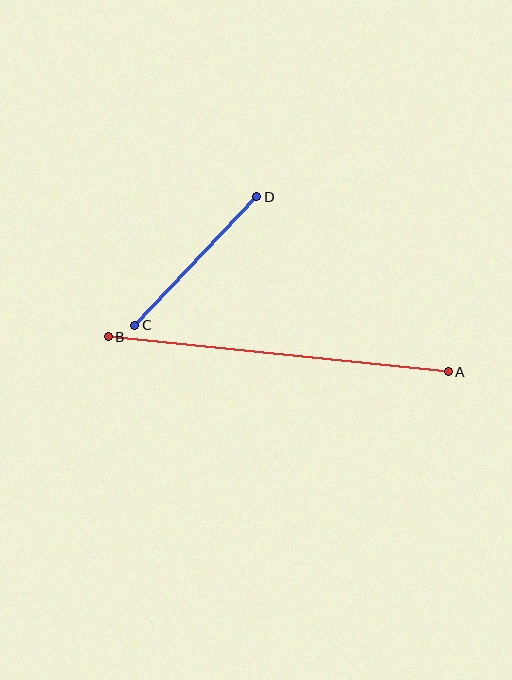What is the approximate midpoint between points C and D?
The midpoint is at approximately (196, 261) pixels.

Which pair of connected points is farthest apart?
Points A and B are farthest apart.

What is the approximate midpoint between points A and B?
The midpoint is at approximately (278, 354) pixels.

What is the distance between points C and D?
The distance is approximately 177 pixels.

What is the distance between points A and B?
The distance is approximately 342 pixels.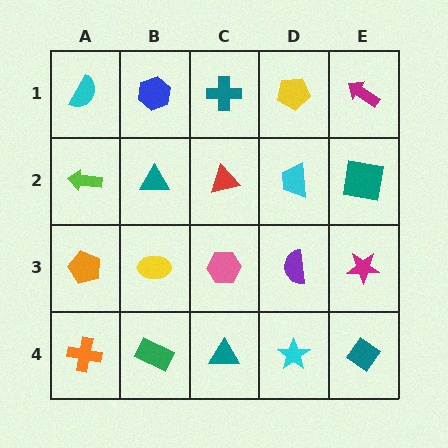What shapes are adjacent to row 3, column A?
A lime arrow (row 2, column A), an orange cross (row 4, column A), a yellow ellipse (row 3, column B).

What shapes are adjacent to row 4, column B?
A yellow ellipse (row 3, column B), an orange cross (row 4, column A), a teal triangle (row 4, column C).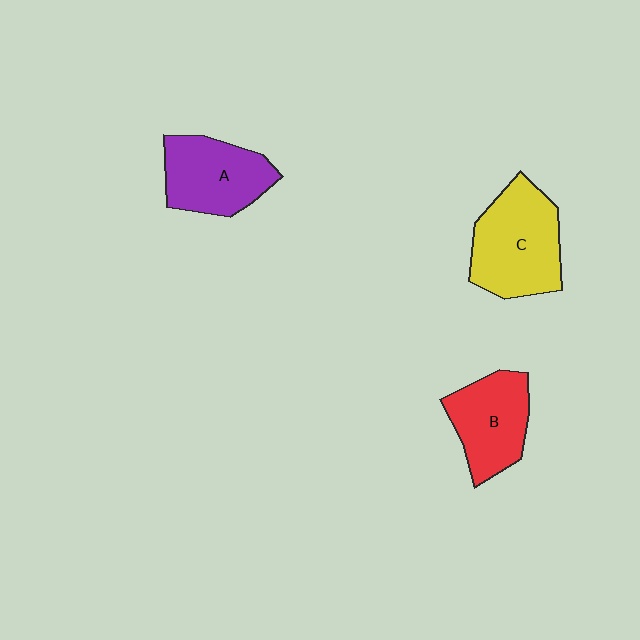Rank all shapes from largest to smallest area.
From largest to smallest: C (yellow), A (purple), B (red).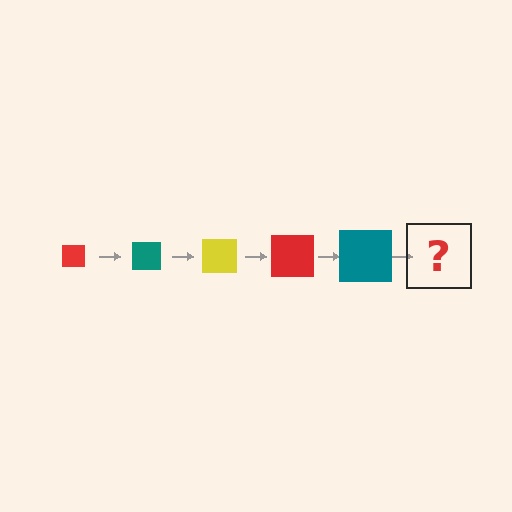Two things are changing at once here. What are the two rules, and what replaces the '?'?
The two rules are that the square grows larger each step and the color cycles through red, teal, and yellow. The '?' should be a yellow square, larger than the previous one.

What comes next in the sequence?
The next element should be a yellow square, larger than the previous one.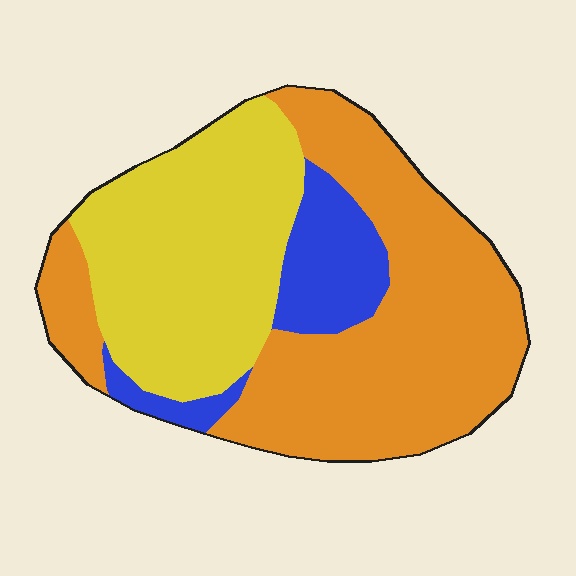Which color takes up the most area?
Orange, at roughly 50%.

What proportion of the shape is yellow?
Yellow takes up about three eighths (3/8) of the shape.